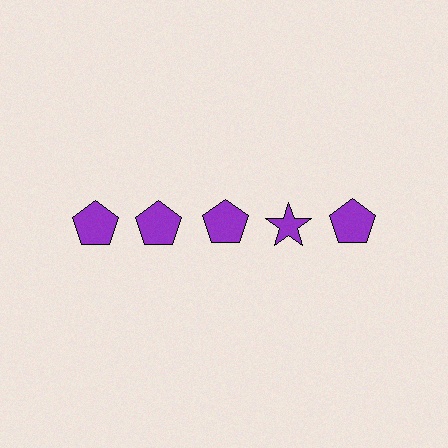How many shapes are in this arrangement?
There are 5 shapes arranged in a grid pattern.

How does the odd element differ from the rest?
It has a different shape: star instead of pentagon.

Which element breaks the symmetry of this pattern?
The purple star in the top row, second from right column breaks the symmetry. All other shapes are purple pentagons.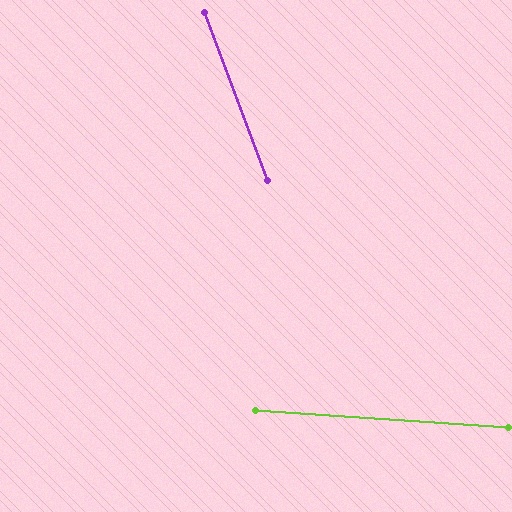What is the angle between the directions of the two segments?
Approximately 66 degrees.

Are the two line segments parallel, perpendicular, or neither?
Neither parallel nor perpendicular — they differ by about 66°.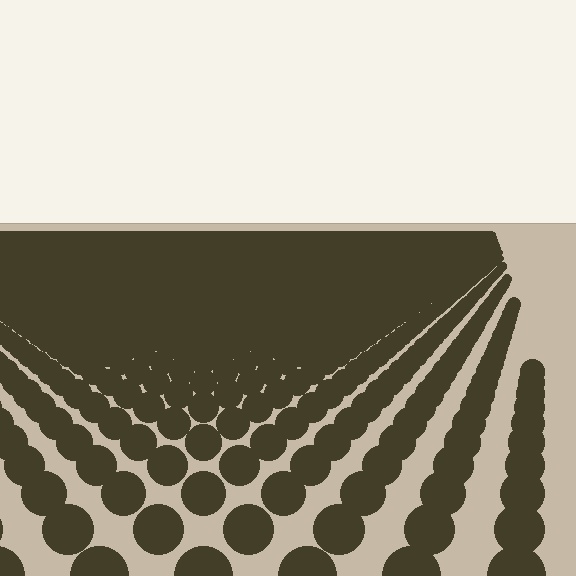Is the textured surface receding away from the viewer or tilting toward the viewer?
The surface is receding away from the viewer. Texture elements get smaller and denser toward the top.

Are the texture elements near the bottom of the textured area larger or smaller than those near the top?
Larger. Near the bottom, elements are closer to the viewer and appear at a bigger on-screen size.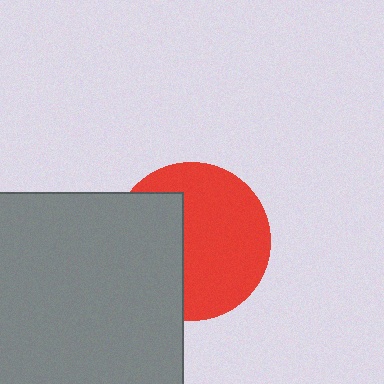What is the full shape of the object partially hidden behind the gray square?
The partially hidden object is a red circle.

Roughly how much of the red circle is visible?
About half of it is visible (roughly 62%).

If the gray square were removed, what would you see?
You would see the complete red circle.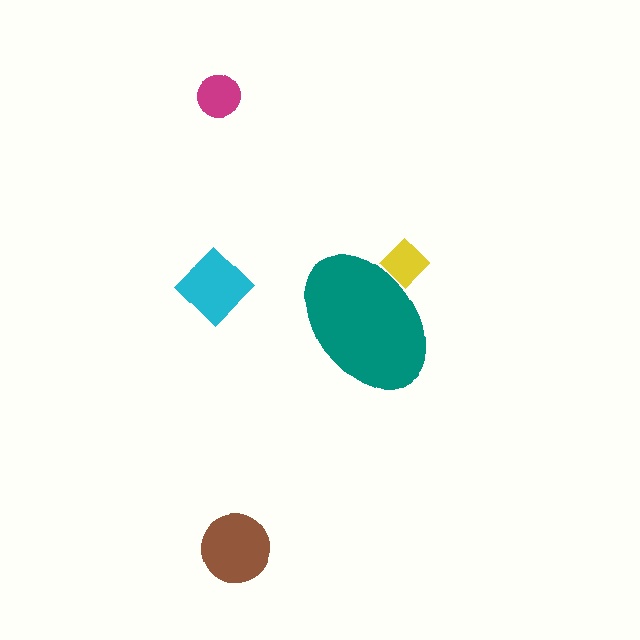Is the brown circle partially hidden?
No, the brown circle is fully visible.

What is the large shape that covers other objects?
A teal ellipse.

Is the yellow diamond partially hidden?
Yes, the yellow diamond is partially hidden behind the teal ellipse.